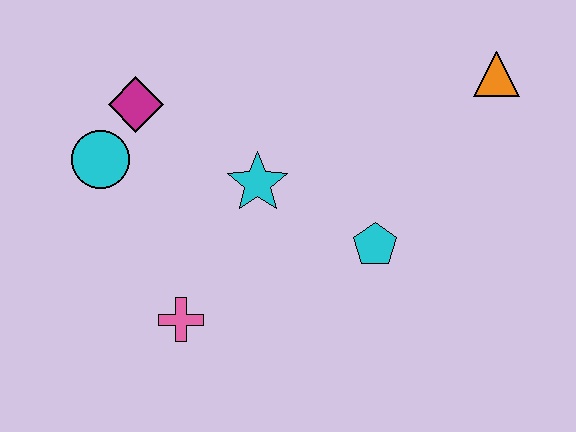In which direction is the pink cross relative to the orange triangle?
The pink cross is to the left of the orange triangle.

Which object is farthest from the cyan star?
The orange triangle is farthest from the cyan star.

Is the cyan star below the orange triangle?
Yes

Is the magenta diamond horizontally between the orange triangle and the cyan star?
No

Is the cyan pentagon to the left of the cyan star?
No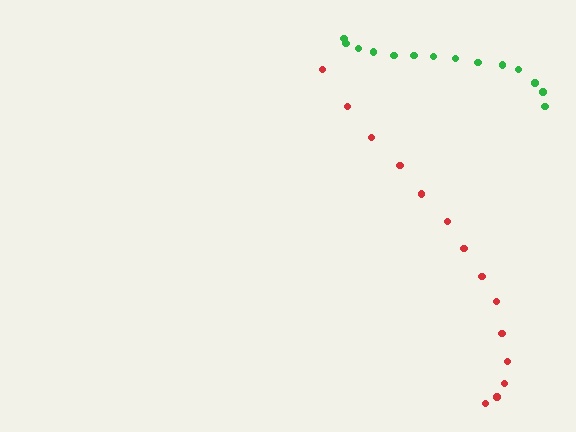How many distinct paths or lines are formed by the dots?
There are 2 distinct paths.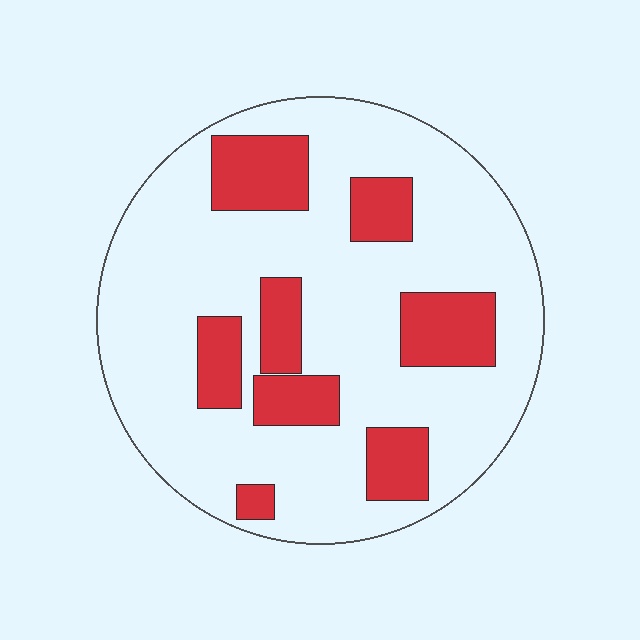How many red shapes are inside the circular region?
8.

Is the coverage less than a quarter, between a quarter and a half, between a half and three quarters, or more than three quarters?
Less than a quarter.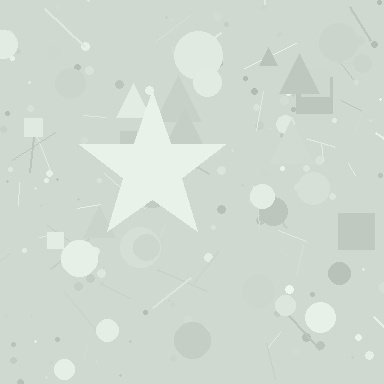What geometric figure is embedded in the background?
A star is embedded in the background.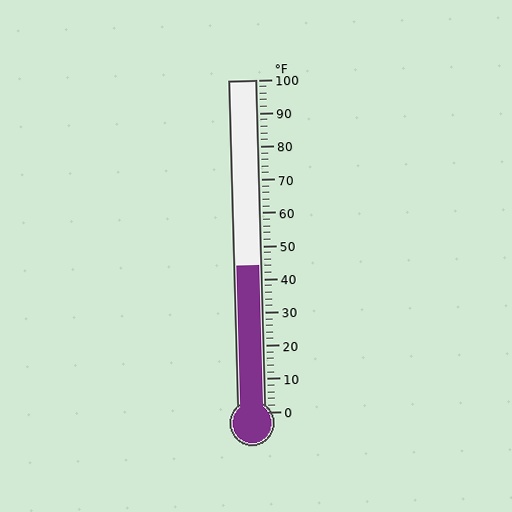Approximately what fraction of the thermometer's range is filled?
The thermometer is filled to approximately 45% of its range.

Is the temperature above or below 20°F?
The temperature is above 20°F.